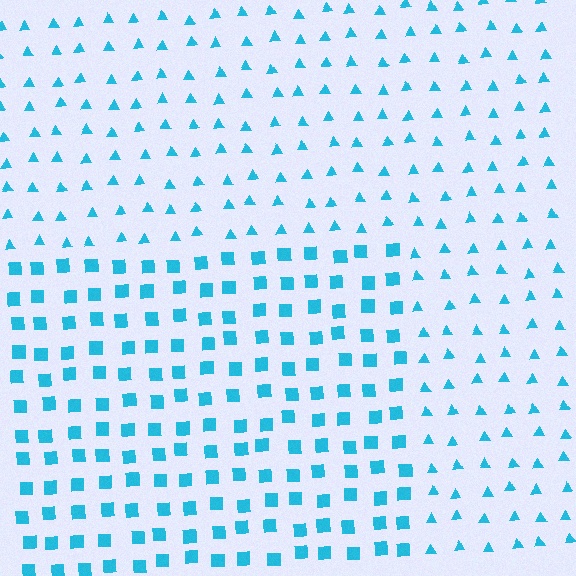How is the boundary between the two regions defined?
The boundary is defined by a change in element shape: squares inside vs. triangles outside. All elements share the same color and spacing.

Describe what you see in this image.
The image is filled with small cyan elements arranged in a uniform grid. A rectangle-shaped region contains squares, while the surrounding area contains triangles. The boundary is defined purely by the change in element shape.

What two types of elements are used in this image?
The image uses squares inside the rectangle region and triangles outside it.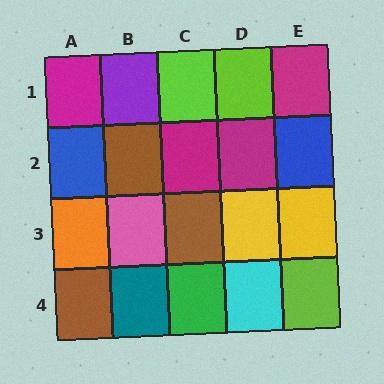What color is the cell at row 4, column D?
Cyan.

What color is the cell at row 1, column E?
Magenta.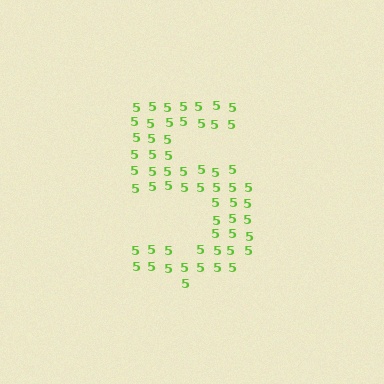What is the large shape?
The large shape is the digit 5.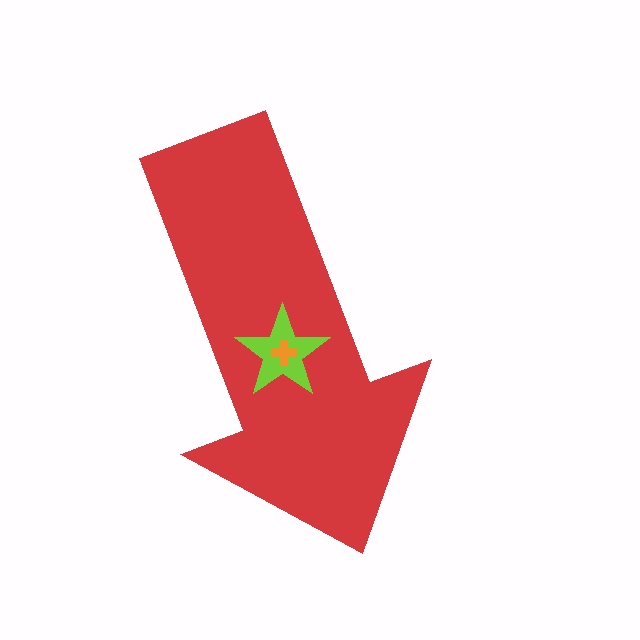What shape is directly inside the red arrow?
The lime star.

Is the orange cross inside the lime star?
Yes.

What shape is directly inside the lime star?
The orange cross.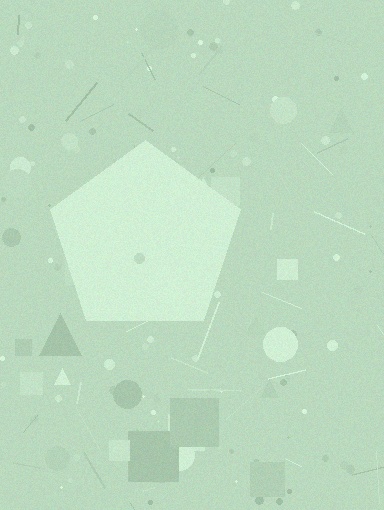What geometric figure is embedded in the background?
A pentagon is embedded in the background.